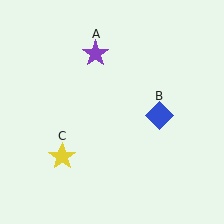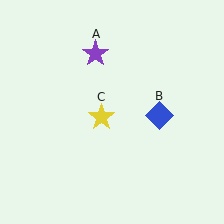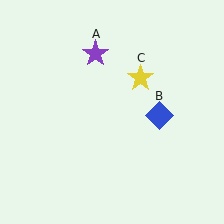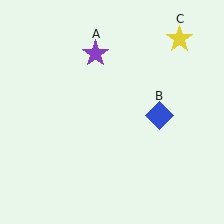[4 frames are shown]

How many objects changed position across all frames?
1 object changed position: yellow star (object C).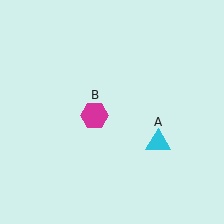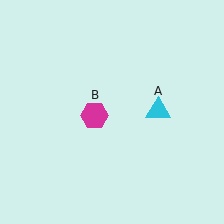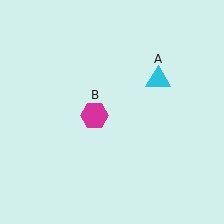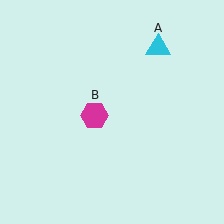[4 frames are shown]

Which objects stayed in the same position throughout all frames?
Magenta hexagon (object B) remained stationary.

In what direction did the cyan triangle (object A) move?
The cyan triangle (object A) moved up.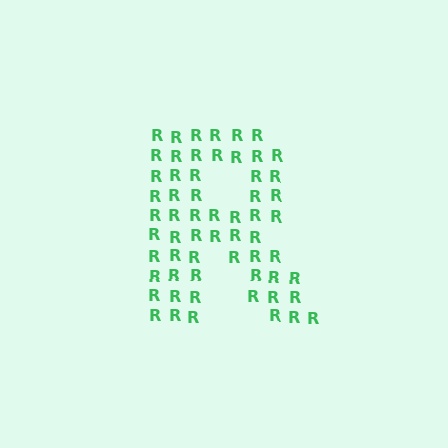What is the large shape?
The large shape is the letter R.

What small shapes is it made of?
It is made of small letter R's.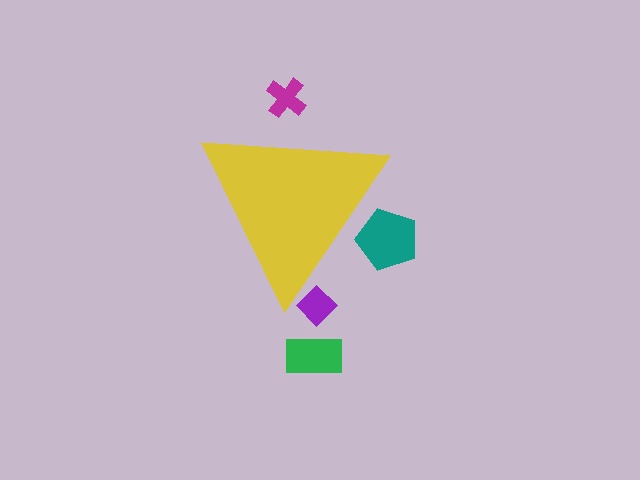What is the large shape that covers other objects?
A yellow triangle.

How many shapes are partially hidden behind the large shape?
3 shapes are partially hidden.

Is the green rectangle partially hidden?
No, the green rectangle is fully visible.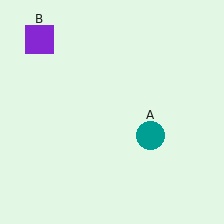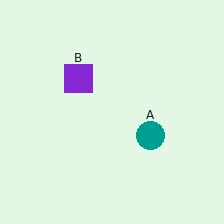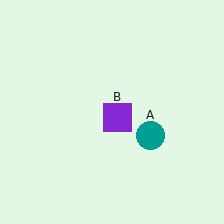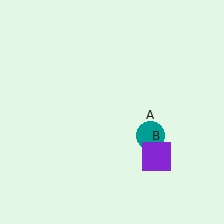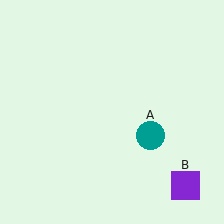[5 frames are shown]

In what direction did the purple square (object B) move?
The purple square (object B) moved down and to the right.